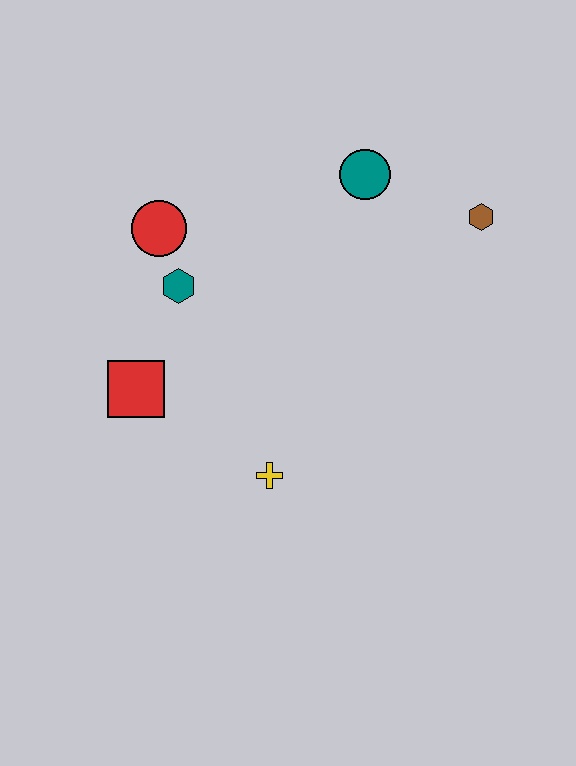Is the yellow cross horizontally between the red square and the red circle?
No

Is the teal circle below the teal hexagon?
No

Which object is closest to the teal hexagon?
The red circle is closest to the teal hexagon.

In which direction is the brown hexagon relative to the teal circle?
The brown hexagon is to the right of the teal circle.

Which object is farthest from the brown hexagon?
The red square is farthest from the brown hexagon.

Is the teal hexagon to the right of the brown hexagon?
No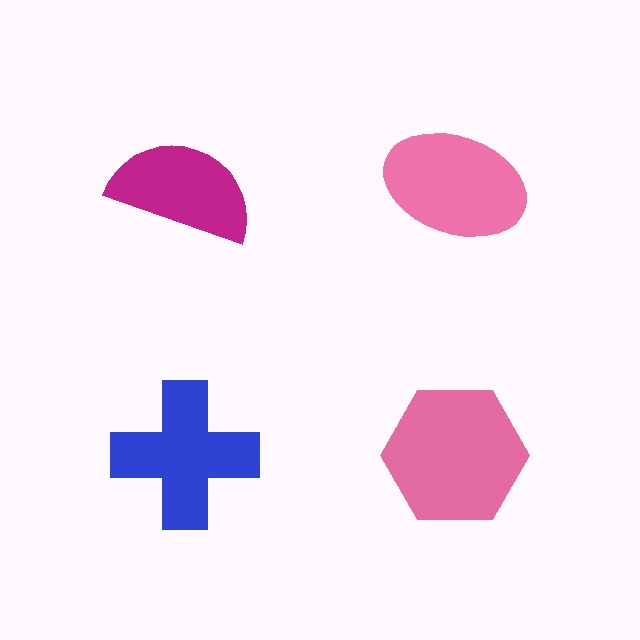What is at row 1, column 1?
A magenta semicircle.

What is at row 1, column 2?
A pink ellipse.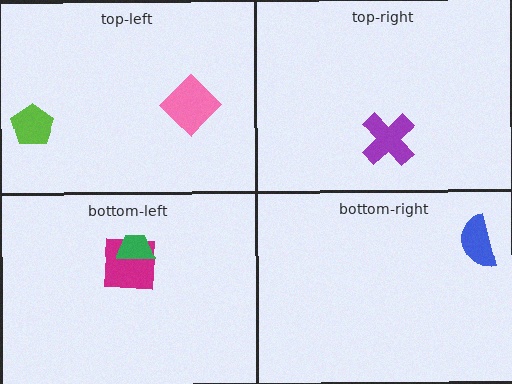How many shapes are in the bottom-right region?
1.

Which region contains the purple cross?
The top-right region.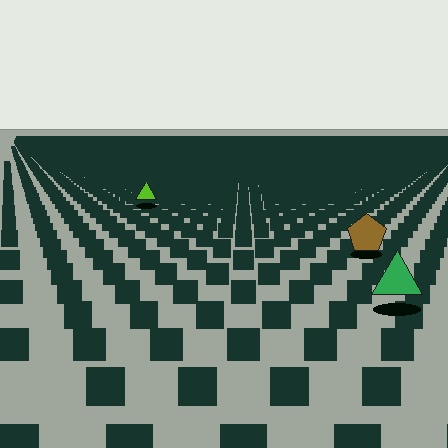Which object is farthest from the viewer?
The lime triangle is farthest from the viewer. It appears smaller and the ground texture around it is denser.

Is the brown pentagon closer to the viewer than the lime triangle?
Yes. The brown pentagon is closer — you can tell from the texture gradient: the ground texture is coarser near it.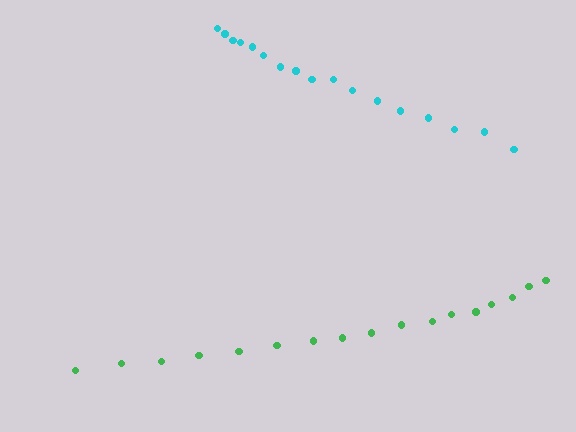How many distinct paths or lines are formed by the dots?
There are 2 distinct paths.